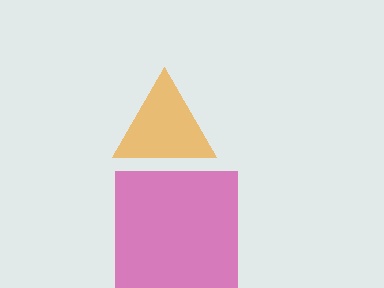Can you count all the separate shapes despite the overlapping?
Yes, there are 2 separate shapes.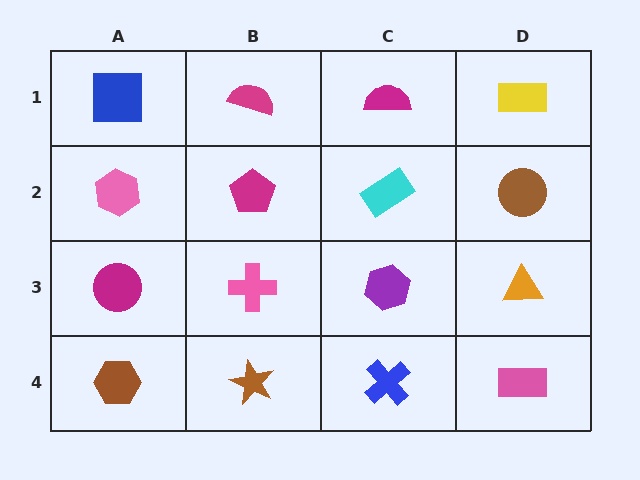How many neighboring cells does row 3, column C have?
4.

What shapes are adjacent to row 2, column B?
A magenta semicircle (row 1, column B), a pink cross (row 3, column B), a pink hexagon (row 2, column A), a cyan rectangle (row 2, column C).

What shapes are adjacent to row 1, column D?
A brown circle (row 2, column D), a magenta semicircle (row 1, column C).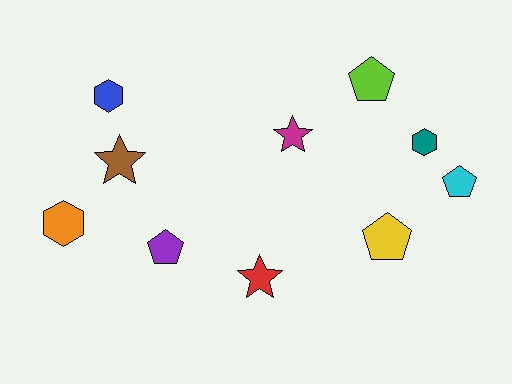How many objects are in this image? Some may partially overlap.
There are 10 objects.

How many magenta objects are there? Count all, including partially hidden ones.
There is 1 magenta object.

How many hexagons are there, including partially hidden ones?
There are 3 hexagons.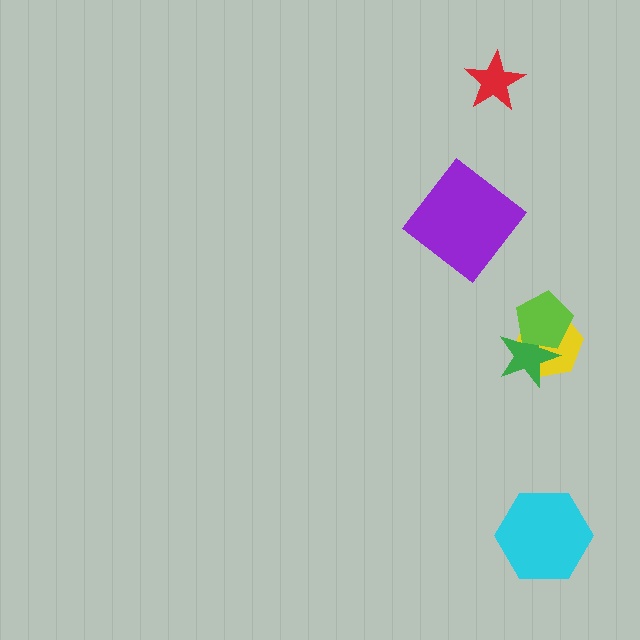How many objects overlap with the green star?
2 objects overlap with the green star.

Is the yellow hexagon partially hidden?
Yes, it is partially covered by another shape.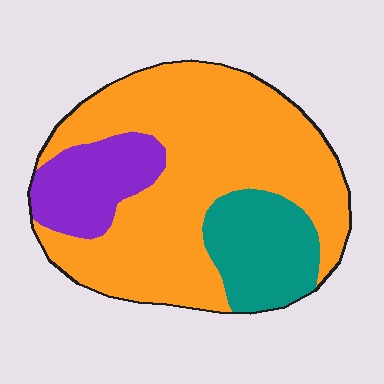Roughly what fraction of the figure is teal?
Teal takes up between a sixth and a third of the figure.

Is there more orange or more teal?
Orange.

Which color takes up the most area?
Orange, at roughly 65%.